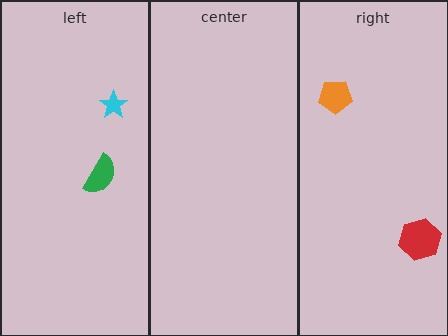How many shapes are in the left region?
2.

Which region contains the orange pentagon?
The right region.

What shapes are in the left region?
The cyan star, the green semicircle.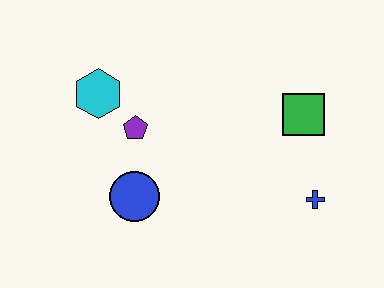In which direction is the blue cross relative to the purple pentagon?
The blue cross is to the right of the purple pentagon.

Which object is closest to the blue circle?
The purple pentagon is closest to the blue circle.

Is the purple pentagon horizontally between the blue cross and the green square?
No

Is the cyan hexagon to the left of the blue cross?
Yes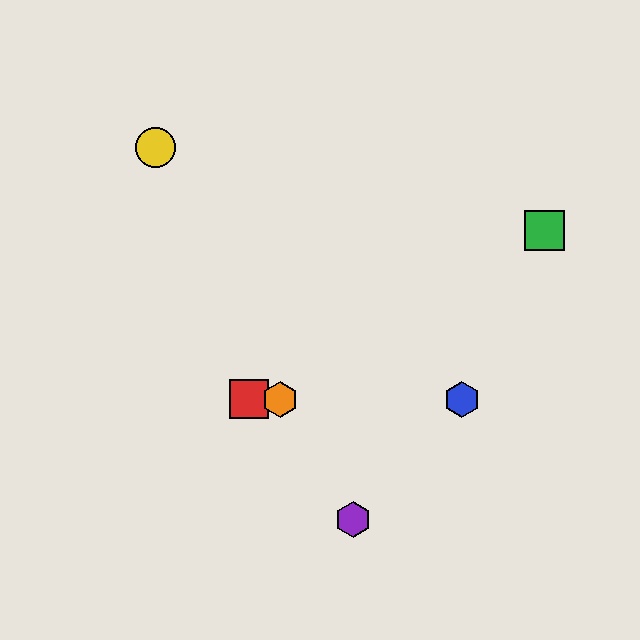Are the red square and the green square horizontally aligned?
No, the red square is at y≈399 and the green square is at y≈230.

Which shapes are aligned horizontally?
The red square, the blue hexagon, the orange hexagon are aligned horizontally.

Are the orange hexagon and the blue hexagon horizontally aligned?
Yes, both are at y≈399.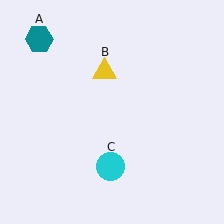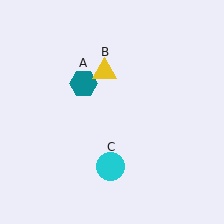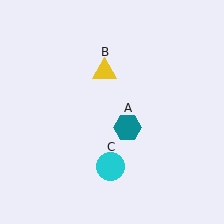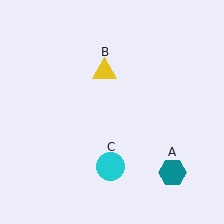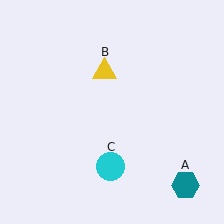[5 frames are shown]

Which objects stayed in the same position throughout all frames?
Yellow triangle (object B) and cyan circle (object C) remained stationary.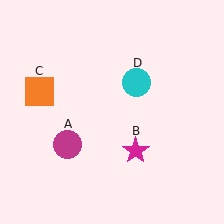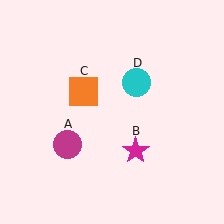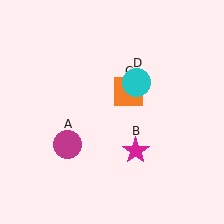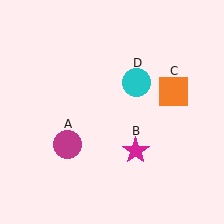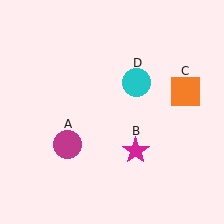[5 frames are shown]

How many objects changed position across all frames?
1 object changed position: orange square (object C).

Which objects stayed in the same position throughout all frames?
Magenta circle (object A) and magenta star (object B) and cyan circle (object D) remained stationary.